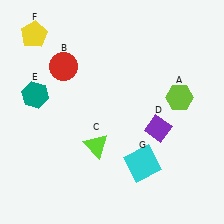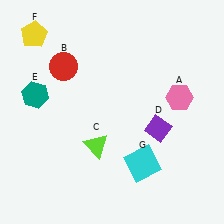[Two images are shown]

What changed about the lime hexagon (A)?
In Image 1, A is lime. In Image 2, it changed to pink.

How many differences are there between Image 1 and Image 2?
There is 1 difference between the two images.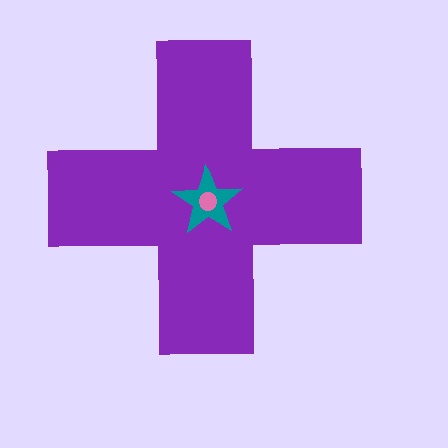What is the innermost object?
The pink circle.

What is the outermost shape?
The purple cross.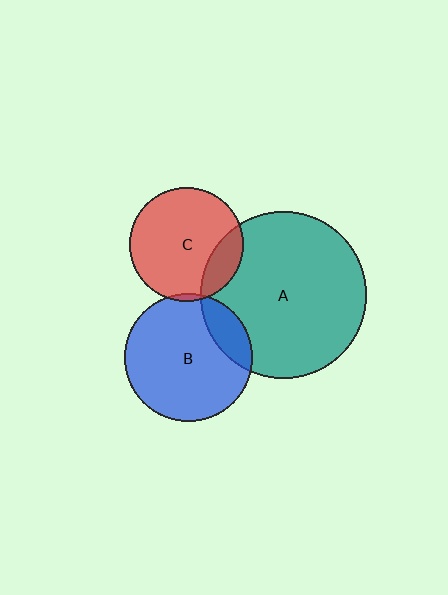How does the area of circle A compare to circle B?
Approximately 1.7 times.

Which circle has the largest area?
Circle A (teal).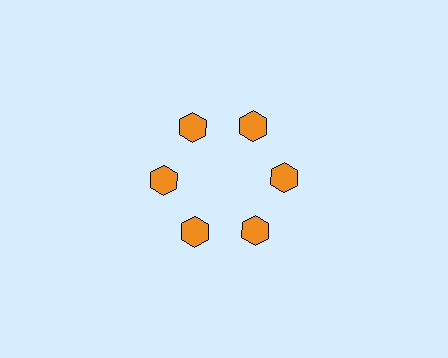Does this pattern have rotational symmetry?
Yes, this pattern has 6-fold rotational symmetry. It looks the same after rotating 60 degrees around the center.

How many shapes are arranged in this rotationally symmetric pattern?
There are 6 shapes, arranged in 6 groups of 1.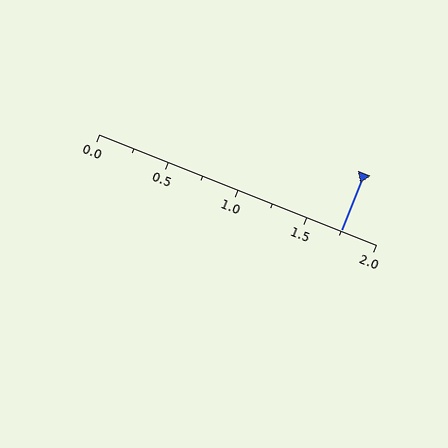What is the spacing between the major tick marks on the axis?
The major ticks are spaced 0.5 apart.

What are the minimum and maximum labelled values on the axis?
The axis runs from 0.0 to 2.0.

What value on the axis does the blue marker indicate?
The marker indicates approximately 1.75.